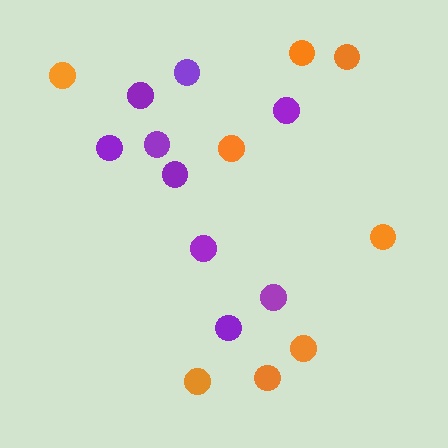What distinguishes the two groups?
There are 2 groups: one group of orange circles (8) and one group of purple circles (9).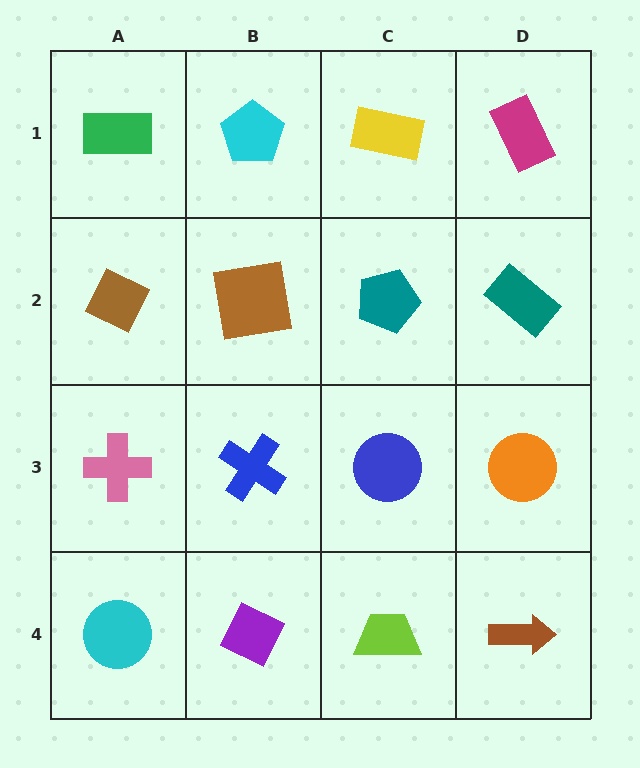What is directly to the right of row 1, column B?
A yellow rectangle.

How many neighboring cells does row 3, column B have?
4.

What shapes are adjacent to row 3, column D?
A teal rectangle (row 2, column D), a brown arrow (row 4, column D), a blue circle (row 3, column C).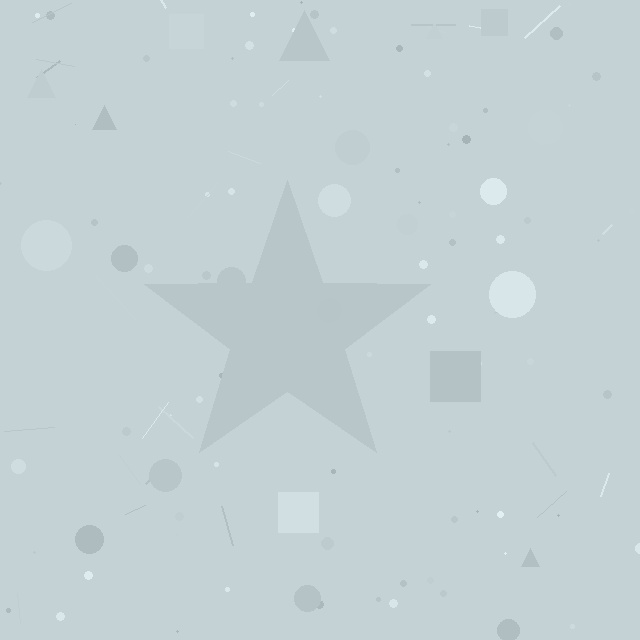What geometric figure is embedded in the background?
A star is embedded in the background.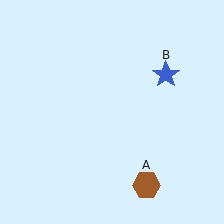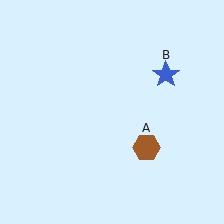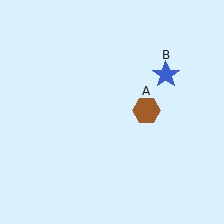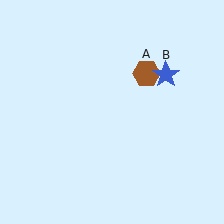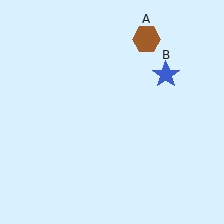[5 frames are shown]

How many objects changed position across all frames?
1 object changed position: brown hexagon (object A).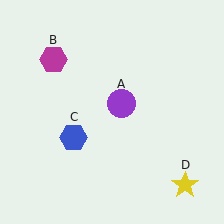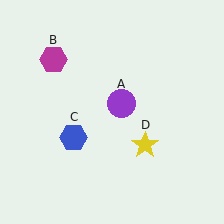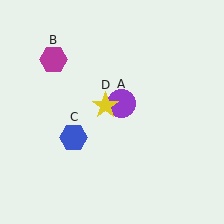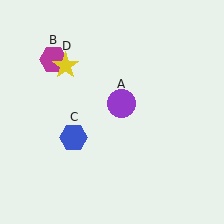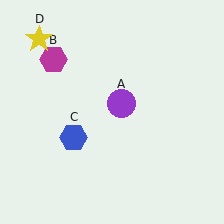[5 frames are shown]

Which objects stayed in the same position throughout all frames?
Purple circle (object A) and magenta hexagon (object B) and blue hexagon (object C) remained stationary.